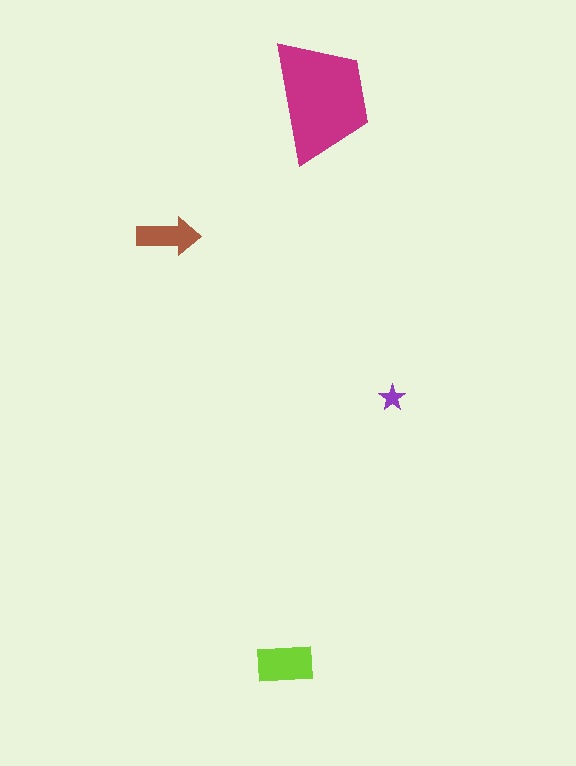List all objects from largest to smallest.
The magenta trapezoid, the lime rectangle, the brown arrow, the purple star.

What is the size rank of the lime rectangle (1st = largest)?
2nd.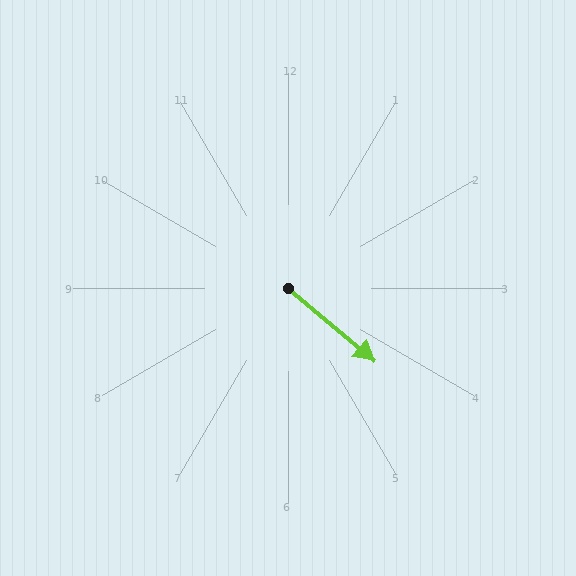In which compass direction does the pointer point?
Southeast.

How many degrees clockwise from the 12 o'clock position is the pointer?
Approximately 130 degrees.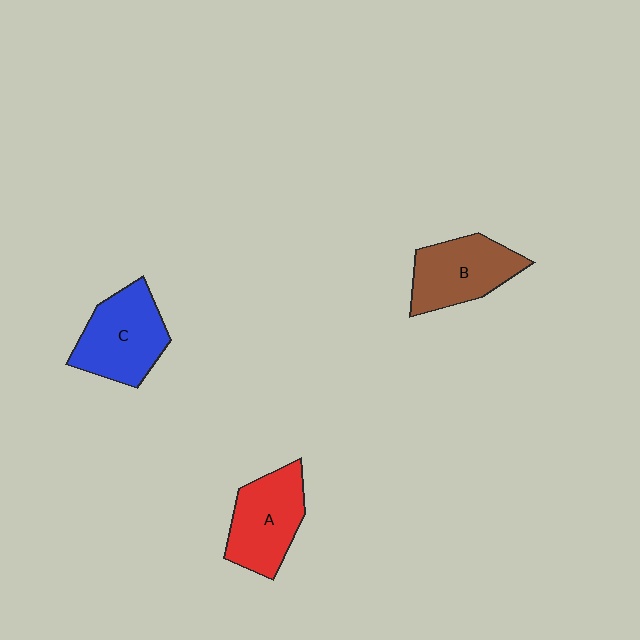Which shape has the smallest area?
Shape B (brown).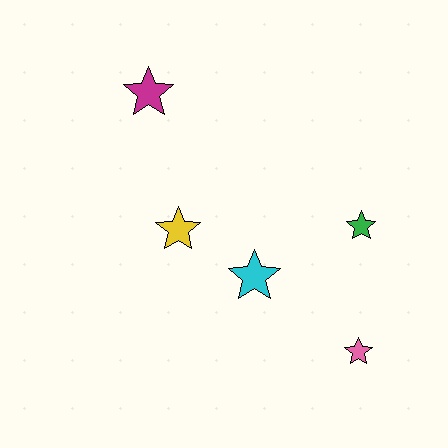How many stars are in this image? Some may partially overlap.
There are 5 stars.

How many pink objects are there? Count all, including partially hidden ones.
There is 1 pink object.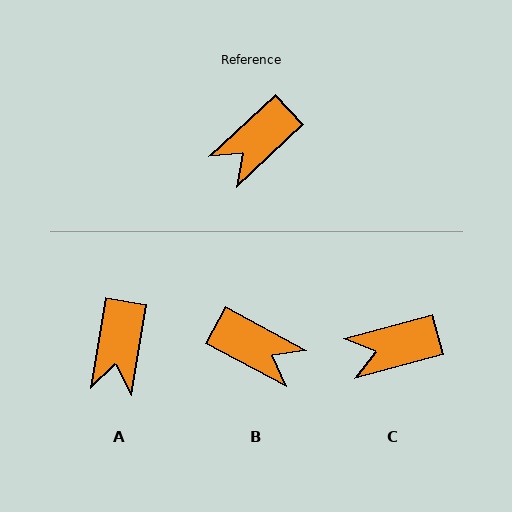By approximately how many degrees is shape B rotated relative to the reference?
Approximately 109 degrees counter-clockwise.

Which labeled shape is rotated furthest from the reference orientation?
B, about 109 degrees away.